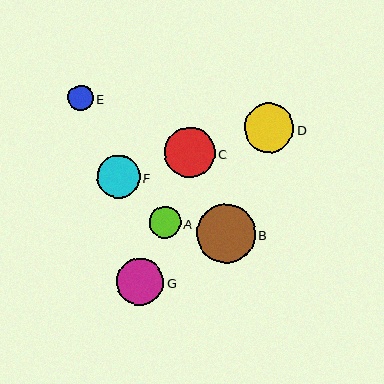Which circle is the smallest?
Circle E is the smallest with a size of approximately 25 pixels.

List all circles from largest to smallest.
From largest to smallest: B, C, D, G, F, A, E.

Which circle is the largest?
Circle B is the largest with a size of approximately 59 pixels.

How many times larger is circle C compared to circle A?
Circle C is approximately 1.6 times the size of circle A.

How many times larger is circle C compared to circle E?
Circle C is approximately 2.0 times the size of circle E.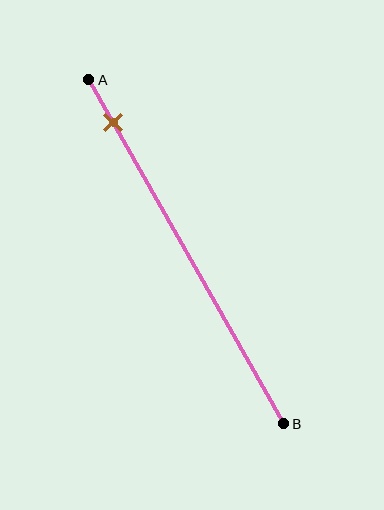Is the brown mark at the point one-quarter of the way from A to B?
No, the mark is at about 10% from A, not at the 25% one-quarter point.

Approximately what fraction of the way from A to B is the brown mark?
The brown mark is approximately 10% of the way from A to B.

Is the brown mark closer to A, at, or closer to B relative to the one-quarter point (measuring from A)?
The brown mark is closer to point A than the one-quarter point of segment AB.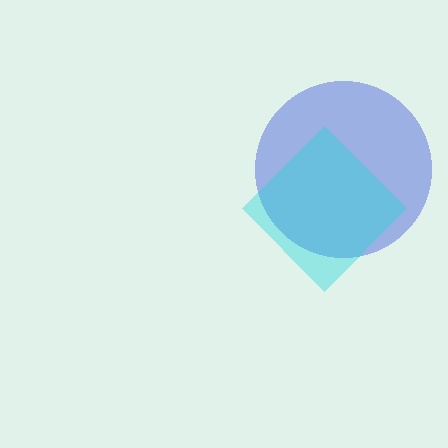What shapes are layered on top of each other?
The layered shapes are: a blue circle, a cyan diamond.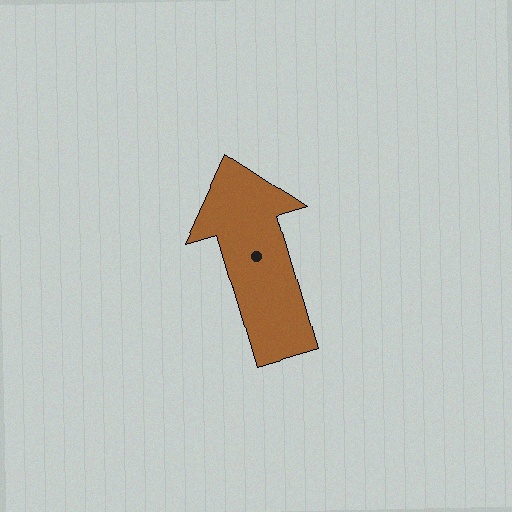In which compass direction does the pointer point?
North.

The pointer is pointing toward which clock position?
Roughly 11 o'clock.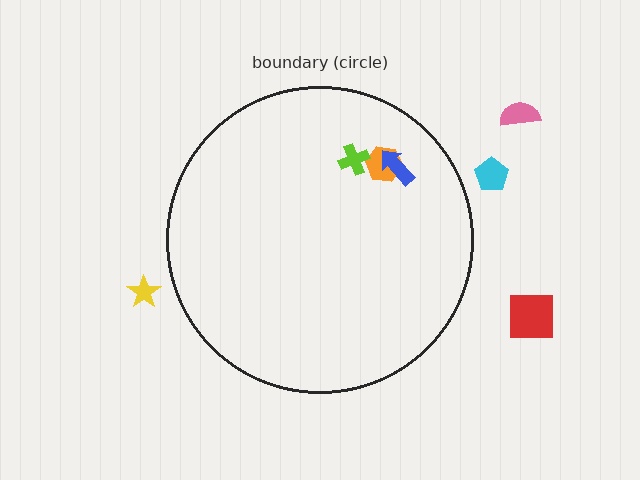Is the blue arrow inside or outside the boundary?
Inside.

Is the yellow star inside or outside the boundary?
Outside.